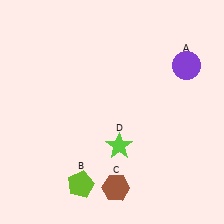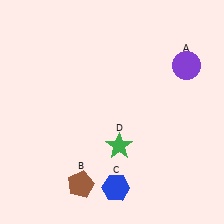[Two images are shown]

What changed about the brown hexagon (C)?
In Image 1, C is brown. In Image 2, it changed to blue.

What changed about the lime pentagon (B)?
In Image 1, B is lime. In Image 2, it changed to brown.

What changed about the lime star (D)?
In Image 1, D is lime. In Image 2, it changed to green.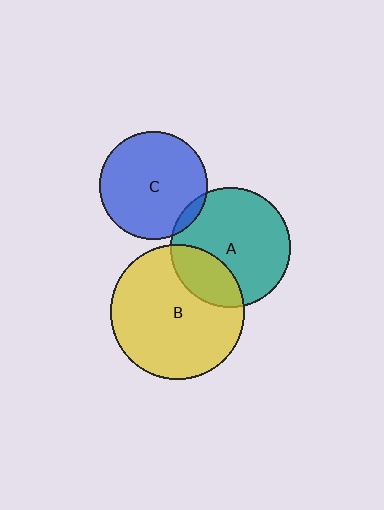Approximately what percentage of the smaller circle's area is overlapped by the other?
Approximately 25%.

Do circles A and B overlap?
Yes.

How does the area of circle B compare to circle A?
Approximately 1.3 times.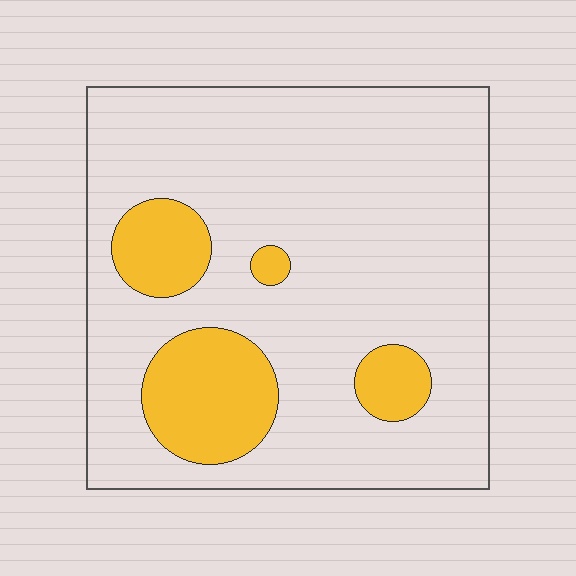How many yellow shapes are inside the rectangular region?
4.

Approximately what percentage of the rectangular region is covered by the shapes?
Approximately 20%.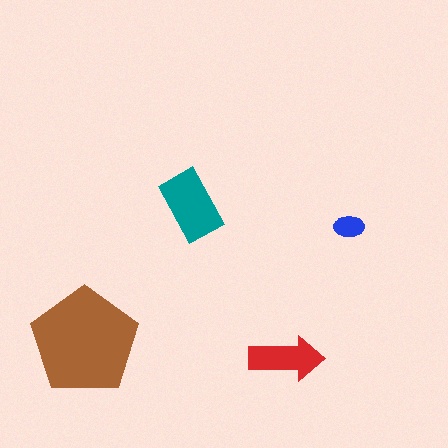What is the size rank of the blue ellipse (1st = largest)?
4th.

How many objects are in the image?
There are 4 objects in the image.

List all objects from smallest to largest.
The blue ellipse, the red arrow, the teal rectangle, the brown pentagon.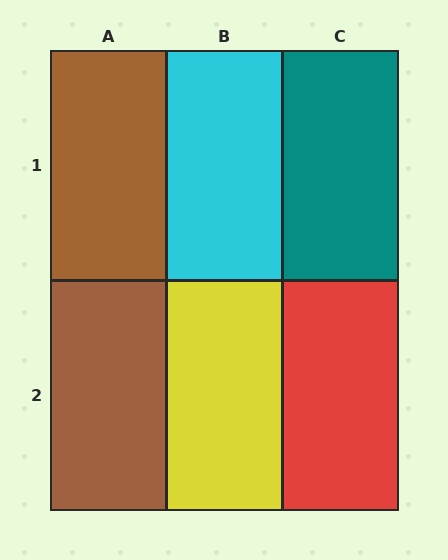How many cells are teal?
1 cell is teal.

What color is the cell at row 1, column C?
Teal.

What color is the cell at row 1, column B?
Cyan.